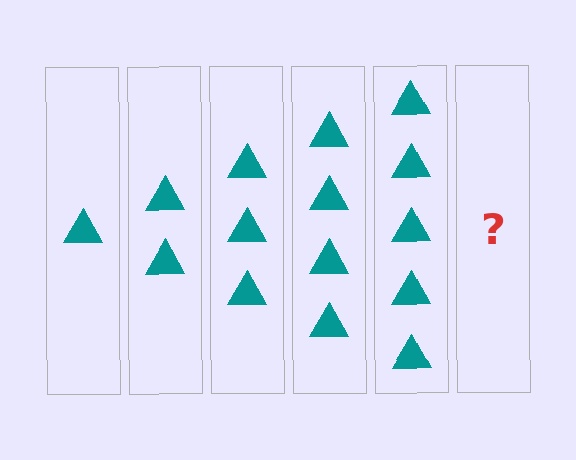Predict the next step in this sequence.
The next step is 6 triangles.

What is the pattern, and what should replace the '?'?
The pattern is that each step adds one more triangle. The '?' should be 6 triangles.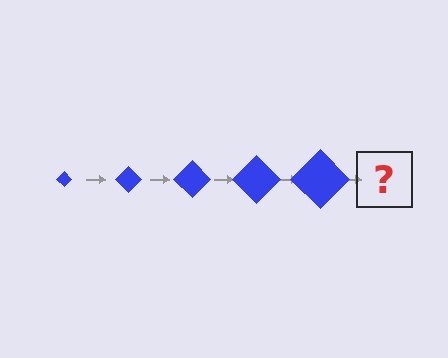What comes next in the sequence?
The next element should be a blue diamond, larger than the previous one.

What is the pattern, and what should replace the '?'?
The pattern is that the diamond gets progressively larger each step. The '?' should be a blue diamond, larger than the previous one.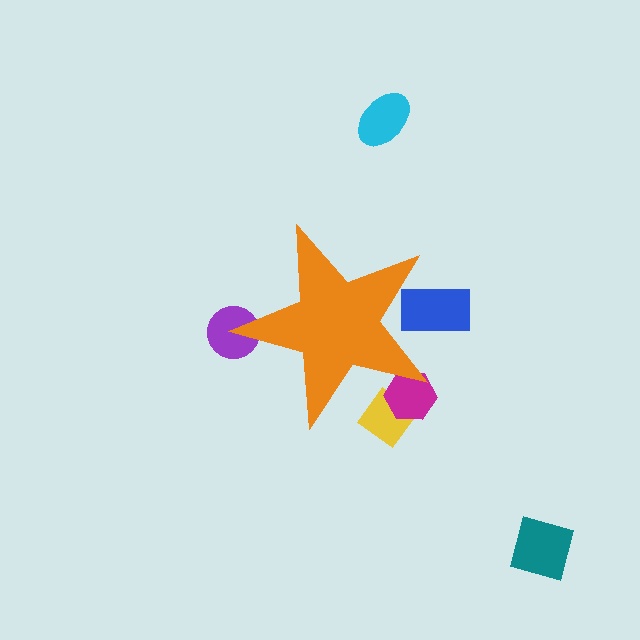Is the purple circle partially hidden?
Yes, the purple circle is partially hidden behind the orange star.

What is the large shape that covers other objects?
An orange star.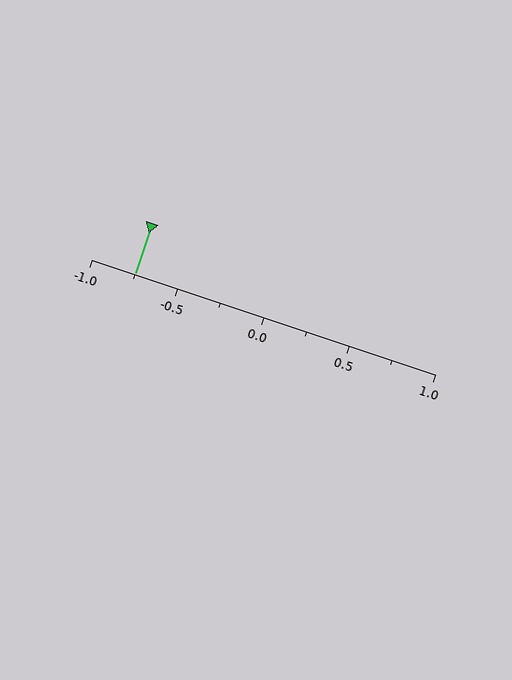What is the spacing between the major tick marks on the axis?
The major ticks are spaced 0.5 apart.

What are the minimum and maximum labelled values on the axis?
The axis runs from -1.0 to 1.0.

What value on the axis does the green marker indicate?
The marker indicates approximately -0.75.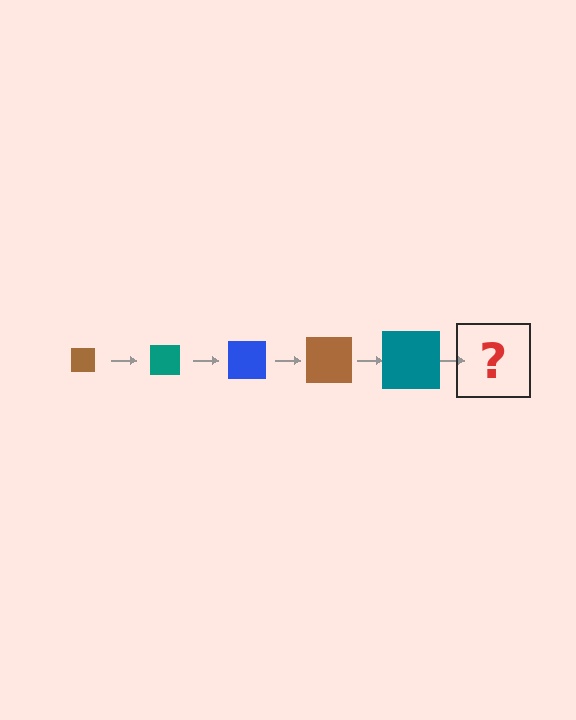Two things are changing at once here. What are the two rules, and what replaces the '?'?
The two rules are that the square grows larger each step and the color cycles through brown, teal, and blue. The '?' should be a blue square, larger than the previous one.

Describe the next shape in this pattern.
It should be a blue square, larger than the previous one.